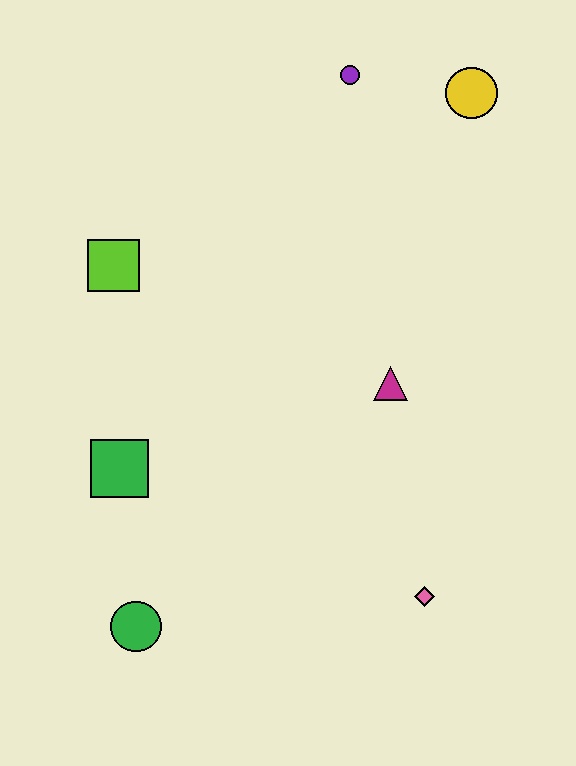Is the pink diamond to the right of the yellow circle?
No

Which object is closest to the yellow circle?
The purple circle is closest to the yellow circle.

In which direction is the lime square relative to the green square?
The lime square is above the green square.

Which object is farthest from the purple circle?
The green circle is farthest from the purple circle.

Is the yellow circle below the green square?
No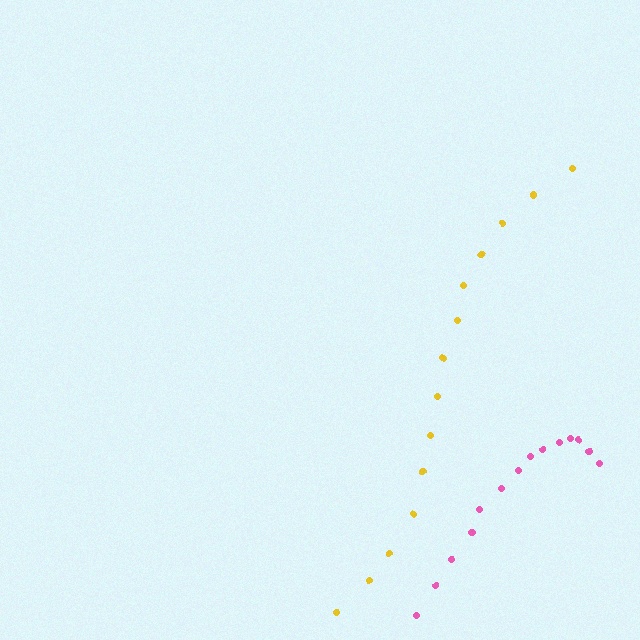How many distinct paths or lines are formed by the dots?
There are 2 distinct paths.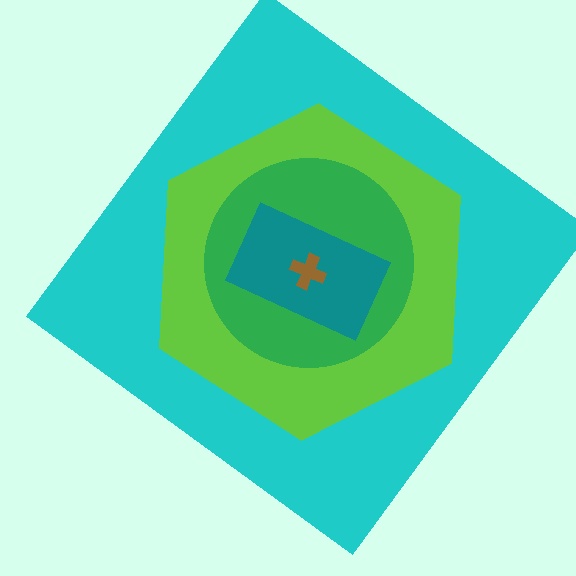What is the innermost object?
The brown cross.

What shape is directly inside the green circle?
The teal rectangle.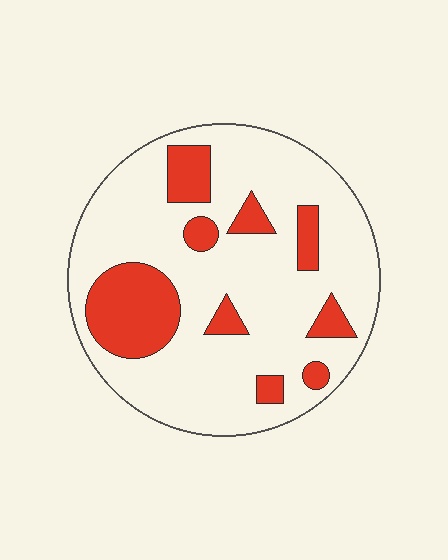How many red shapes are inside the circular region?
9.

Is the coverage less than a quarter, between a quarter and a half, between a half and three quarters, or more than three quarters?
Less than a quarter.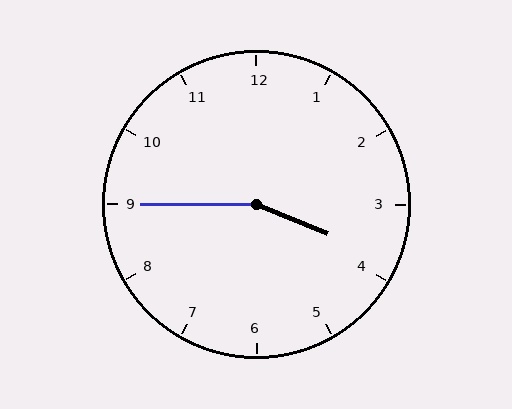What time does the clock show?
3:45.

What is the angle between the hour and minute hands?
Approximately 158 degrees.